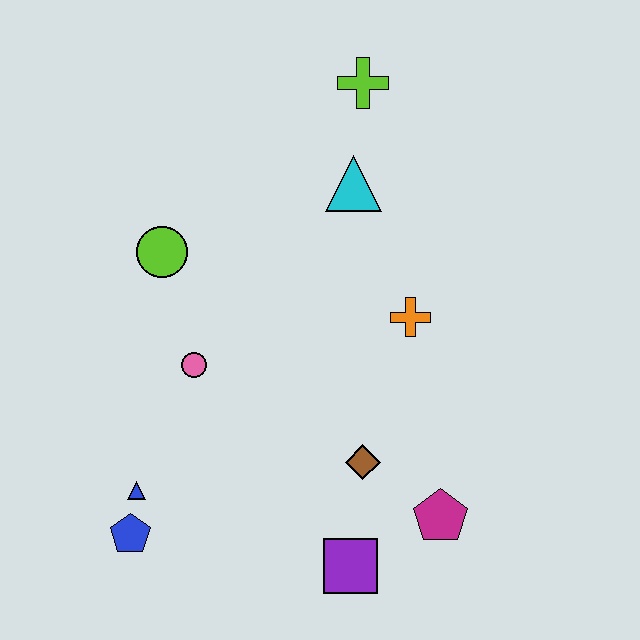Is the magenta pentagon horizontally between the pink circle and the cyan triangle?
No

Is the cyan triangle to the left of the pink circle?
No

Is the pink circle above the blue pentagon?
Yes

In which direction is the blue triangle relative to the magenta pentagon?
The blue triangle is to the left of the magenta pentagon.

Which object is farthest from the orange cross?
The blue pentagon is farthest from the orange cross.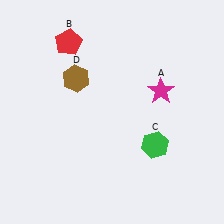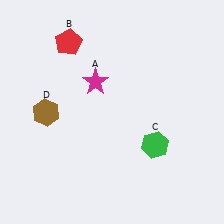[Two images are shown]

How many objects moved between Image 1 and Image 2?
2 objects moved between the two images.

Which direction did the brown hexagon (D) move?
The brown hexagon (D) moved down.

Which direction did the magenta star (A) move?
The magenta star (A) moved left.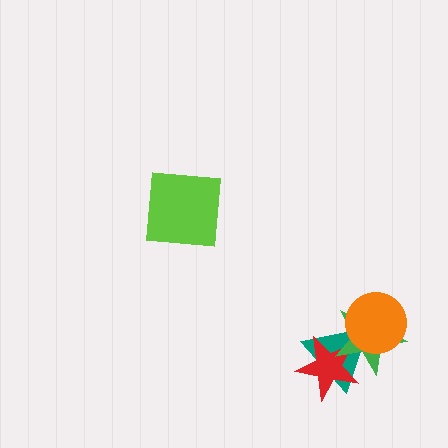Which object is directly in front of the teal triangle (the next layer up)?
The red star is directly in front of the teal triangle.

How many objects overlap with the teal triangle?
3 objects overlap with the teal triangle.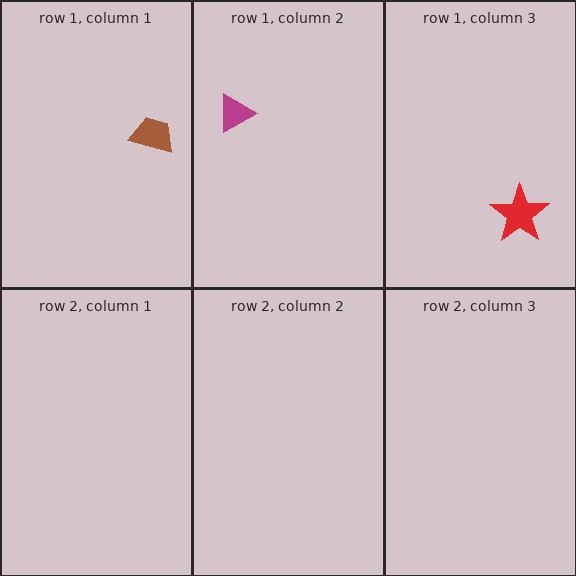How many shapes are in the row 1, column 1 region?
1.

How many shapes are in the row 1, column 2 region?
1.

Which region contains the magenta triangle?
The row 1, column 2 region.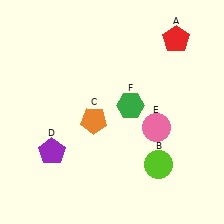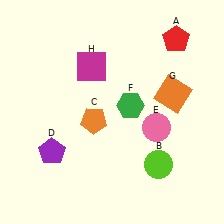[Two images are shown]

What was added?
An orange square (G), a magenta square (H) were added in Image 2.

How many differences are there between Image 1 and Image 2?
There are 2 differences between the two images.